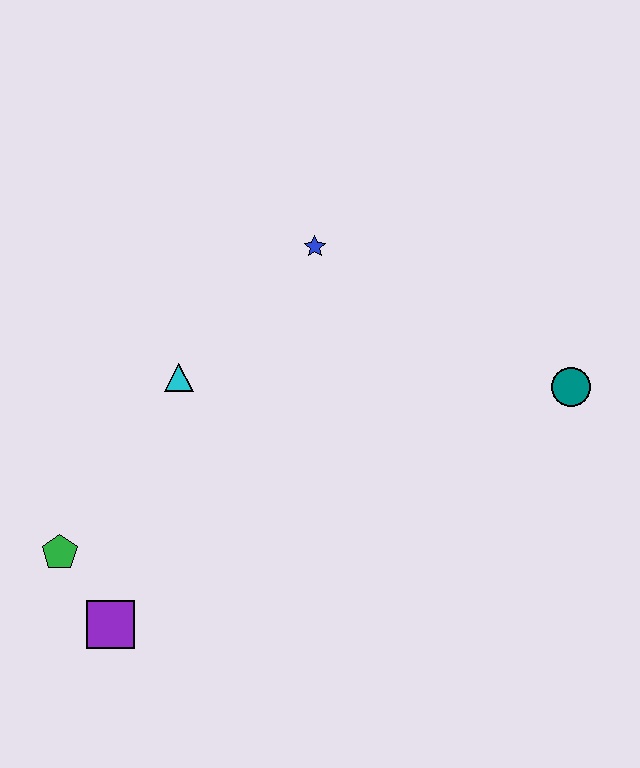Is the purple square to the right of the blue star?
No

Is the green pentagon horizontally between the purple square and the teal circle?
No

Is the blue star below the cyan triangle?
No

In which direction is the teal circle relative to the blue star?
The teal circle is to the right of the blue star.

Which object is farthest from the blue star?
The purple square is farthest from the blue star.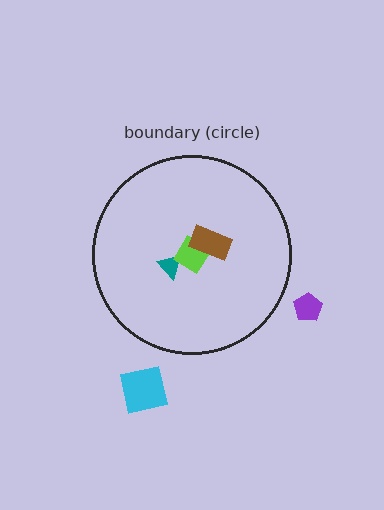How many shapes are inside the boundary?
3 inside, 2 outside.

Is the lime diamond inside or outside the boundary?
Inside.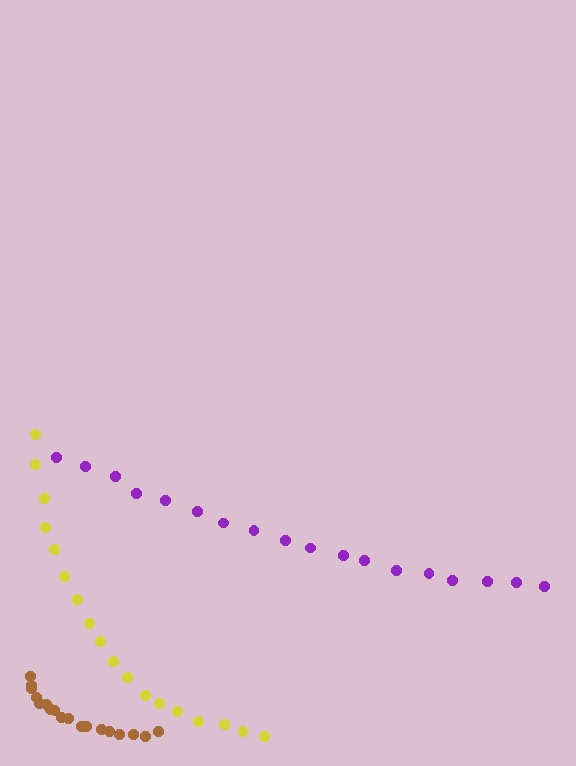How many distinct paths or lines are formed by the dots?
There are 3 distinct paths.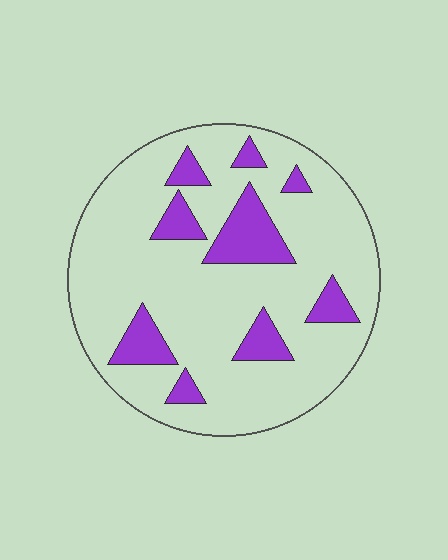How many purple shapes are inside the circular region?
9.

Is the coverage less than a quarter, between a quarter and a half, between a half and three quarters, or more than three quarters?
Less than a quarter.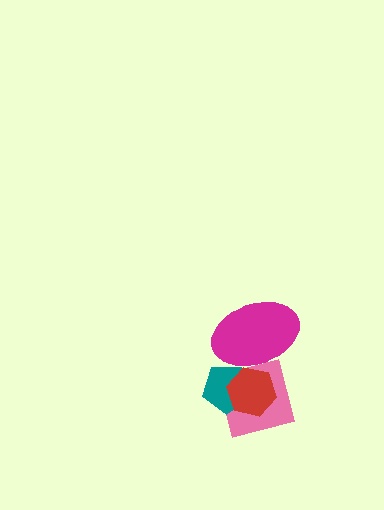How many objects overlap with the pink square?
3 objects overlap with the pink square.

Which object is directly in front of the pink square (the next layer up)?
The magenta ellipse is directly in front of the pink square.